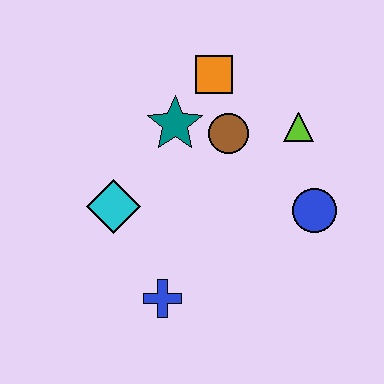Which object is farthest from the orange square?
The blue cross is farthest from the orange square.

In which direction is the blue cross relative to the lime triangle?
The blue cross is below the lime triangle.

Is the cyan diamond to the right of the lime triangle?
No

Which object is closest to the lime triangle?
The brown circle is closest to the lime triangle.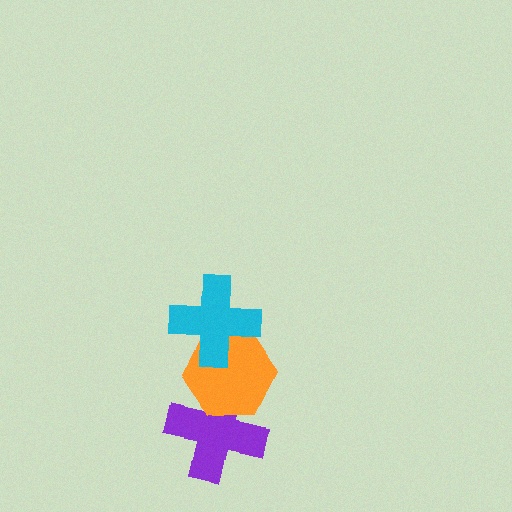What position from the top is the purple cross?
The purple cross is 3rd from the top.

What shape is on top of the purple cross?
The orange hexagon is on top of the purple cross.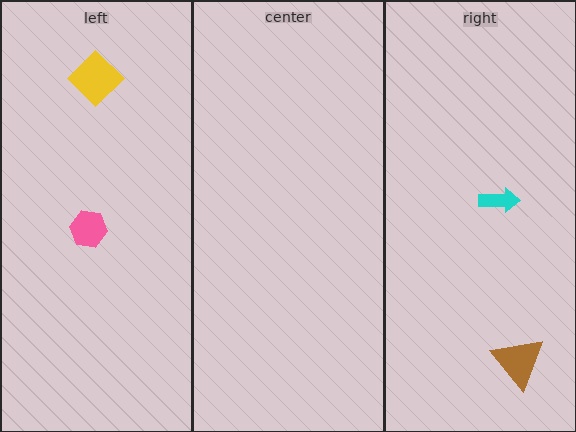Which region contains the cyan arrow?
The right region.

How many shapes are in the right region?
2.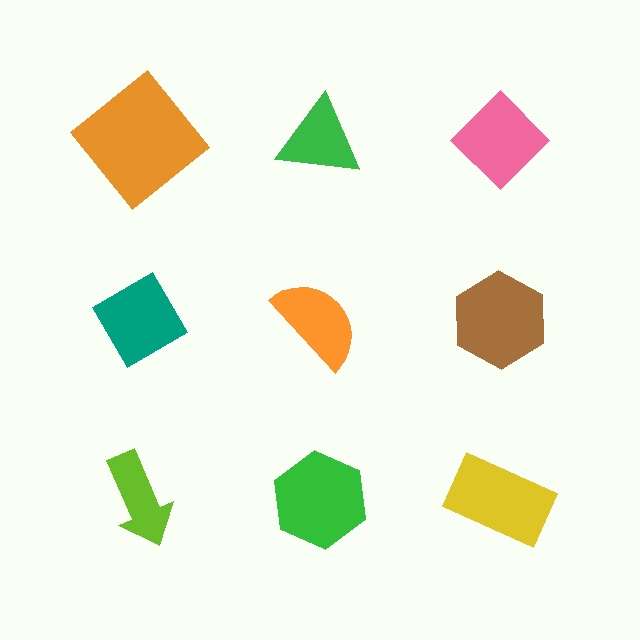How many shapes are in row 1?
3 shapes.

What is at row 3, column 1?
A lime arrow.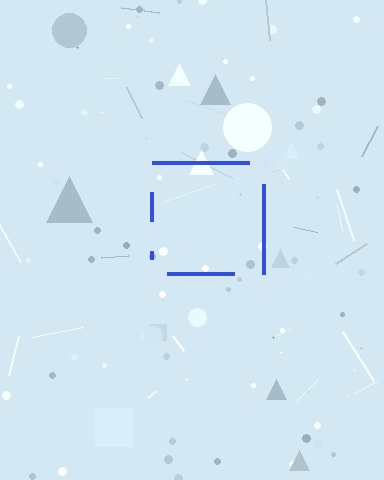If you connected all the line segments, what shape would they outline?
They would outline a square.